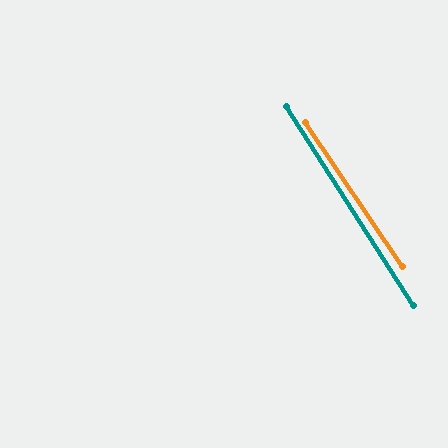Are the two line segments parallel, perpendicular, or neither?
Parallel — their directions differ by only 1.5°.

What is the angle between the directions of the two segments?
Approximately 1 degree.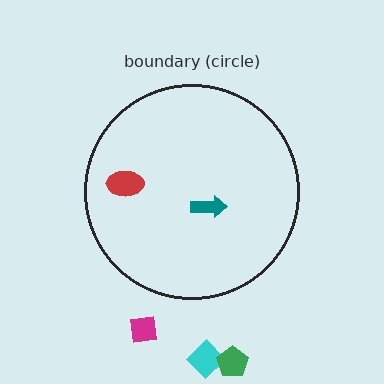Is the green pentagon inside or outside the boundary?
Outside.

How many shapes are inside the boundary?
2 inside, 3 outside.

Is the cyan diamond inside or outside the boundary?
Outside.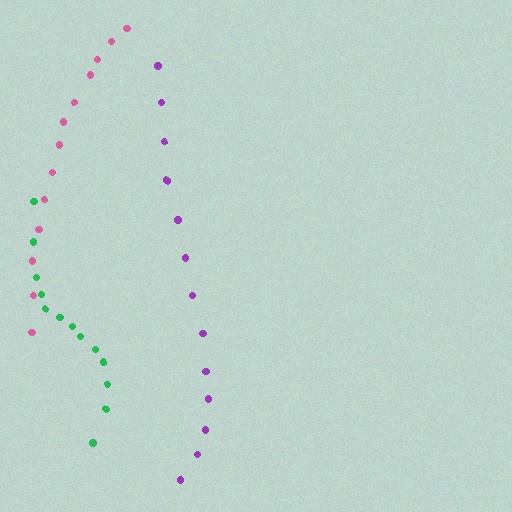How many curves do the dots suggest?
There are 3 distinct paths.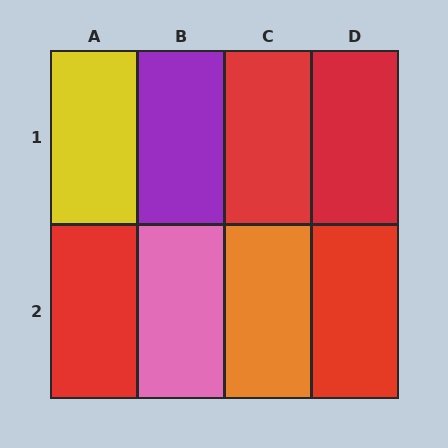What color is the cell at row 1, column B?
Purple.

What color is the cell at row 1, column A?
Yellow.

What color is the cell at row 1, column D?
Red.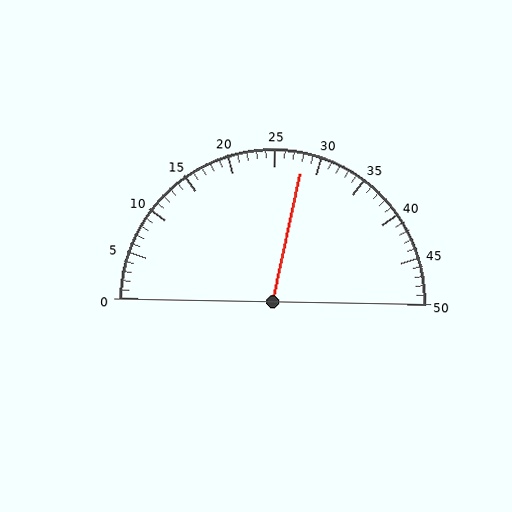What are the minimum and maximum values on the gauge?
The gauge ranges from 0 to 50.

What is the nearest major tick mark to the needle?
The nearest major tick mark is 30.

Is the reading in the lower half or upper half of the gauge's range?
The reading is in the upper half of the range (0 to 50).